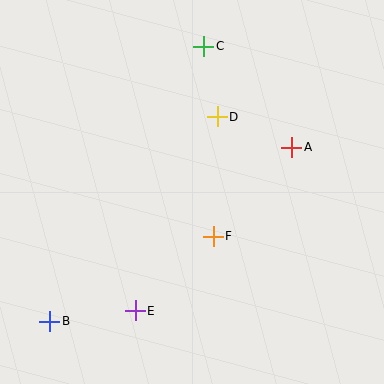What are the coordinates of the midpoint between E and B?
The midpoint between E and B is at (93, 316).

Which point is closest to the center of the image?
Point F at (213, 236) is closest to the center.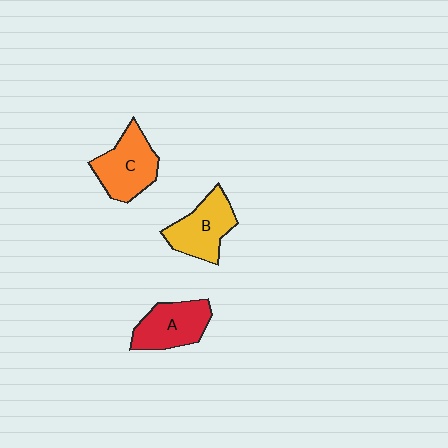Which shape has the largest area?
Shape C (orange).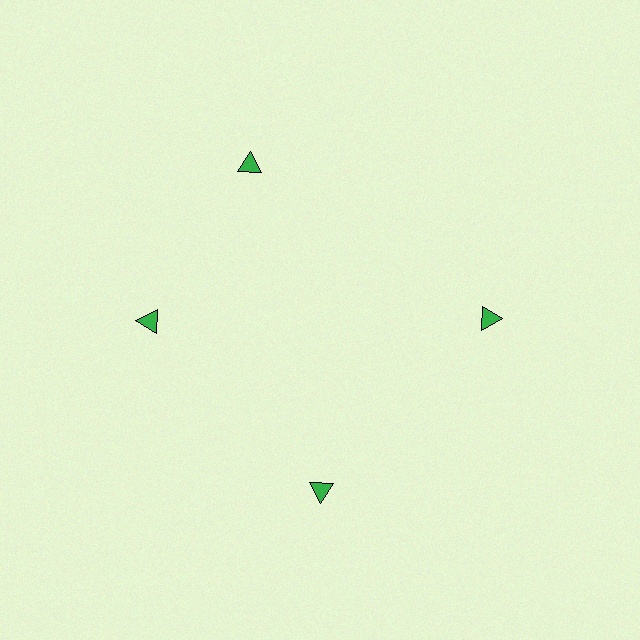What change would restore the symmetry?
The symmetry would be restored by rotating it back into even spacing with its neighbors so that all 4 triangles sit at equal angles and equal distance from the center.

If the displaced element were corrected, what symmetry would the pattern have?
It would have 4-fold rotational symmetry — the pattern would map onto itself every 90 degrees.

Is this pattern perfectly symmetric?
No. The 4 green triangles are arranged in a ring, but one element near the 12 o'clock position is rotated out of alignment along the ring, breaking the 4-fold rotational symmetry.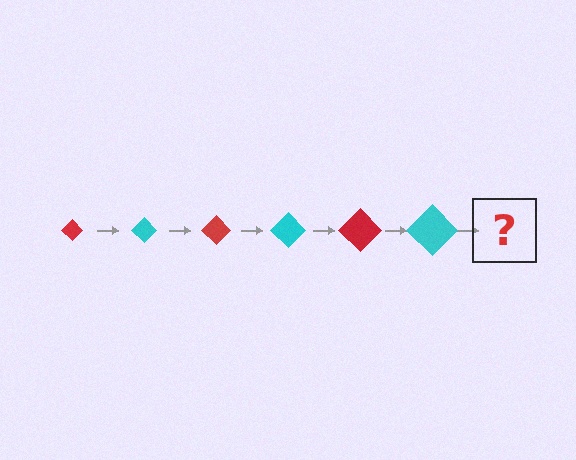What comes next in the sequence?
The next element should be a red diamond, larger than the previous one.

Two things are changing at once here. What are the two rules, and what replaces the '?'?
The two rules are that the diamond grows larger each step and the color cycles through red and cyan. The '?' should be a red diamond, larger than the previous one.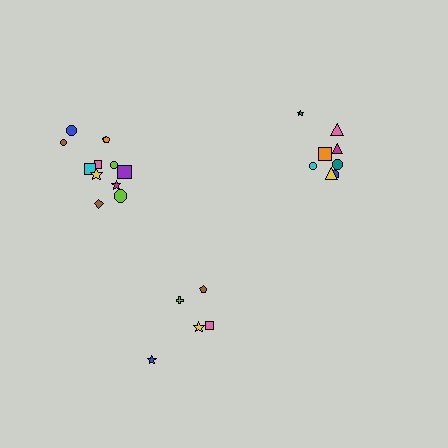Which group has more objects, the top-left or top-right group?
The top-left group.